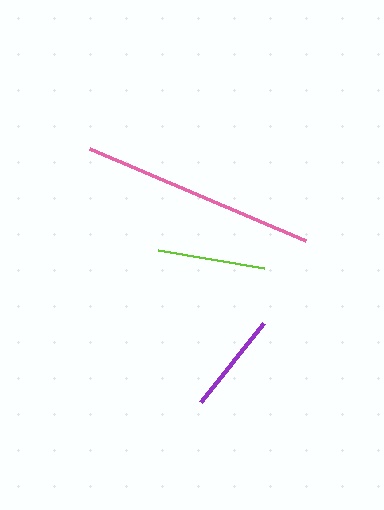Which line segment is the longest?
The pink line is the longest at approximately 235 pixels.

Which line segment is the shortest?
The purple line is the shortest at approximately 102 pixels.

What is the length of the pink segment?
The pink segment is approximately 235 pixels long.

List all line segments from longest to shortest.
From longest to shortest: pink, lime, purple.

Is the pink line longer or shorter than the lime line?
The pink line is longer than the lime line.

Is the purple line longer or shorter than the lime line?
The lime line is longer than the purple line.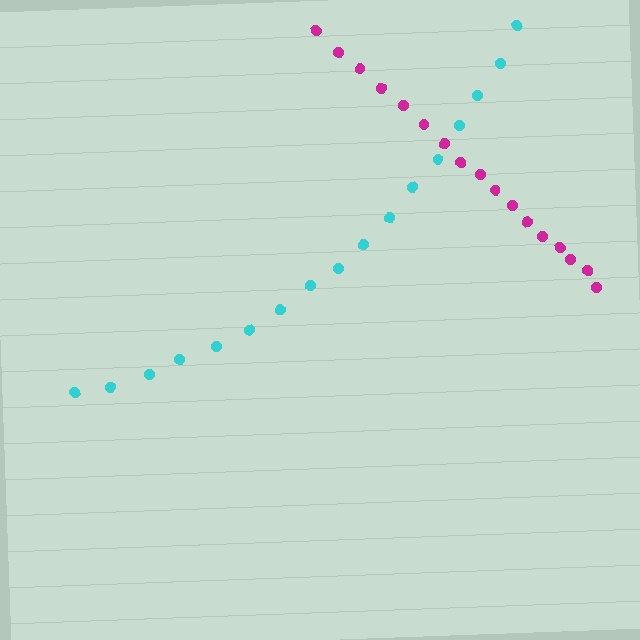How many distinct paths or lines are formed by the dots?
There are 2 distinct paths.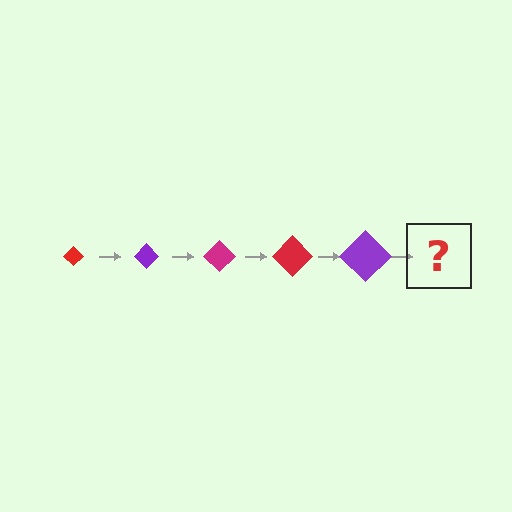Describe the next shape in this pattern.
It should be a magenta diamond, larger than the previous one.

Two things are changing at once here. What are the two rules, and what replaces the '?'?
The two rules are that the diamond grows larger each step and the color cycles through red, purple, and magenta. The '?' should be a magenta diamond, larger than the previous one.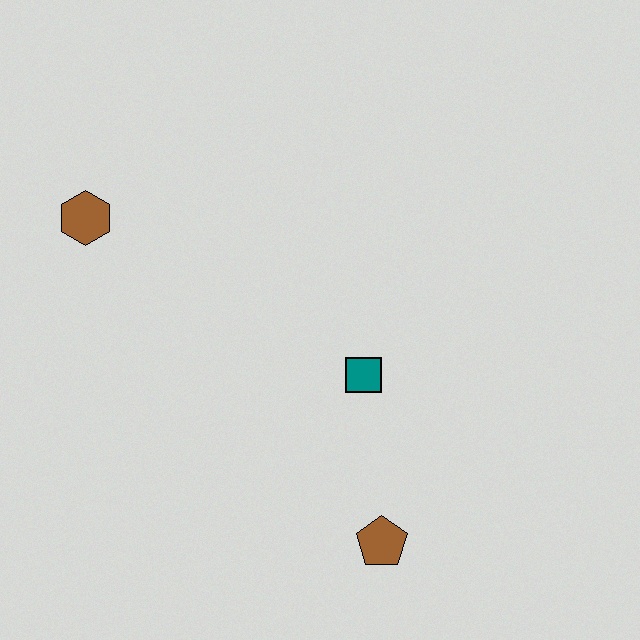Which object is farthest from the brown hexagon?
The brown pentagon is farthest from the brown hexagon.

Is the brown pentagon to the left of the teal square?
No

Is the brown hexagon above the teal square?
Yes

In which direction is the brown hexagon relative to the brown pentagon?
The brown hexagon is above the brown pentagon.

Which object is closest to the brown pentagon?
The teal square is closest to the brown pentagon.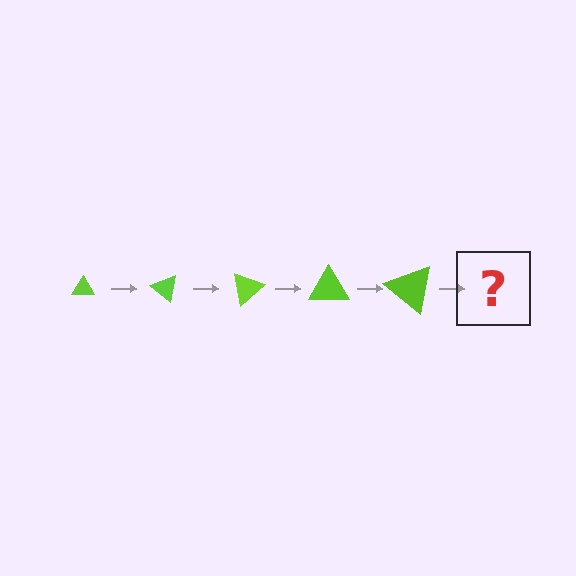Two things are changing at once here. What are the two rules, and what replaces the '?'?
The two rules are that the triangle grows larger each step and it rotates 40 degrees each step. The '?' should be a triangle, larger than the previous one and rotated 200 degrees from the start.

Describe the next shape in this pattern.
It should be a triangle, larger than the previous one and rotated 200 degrees from the start.